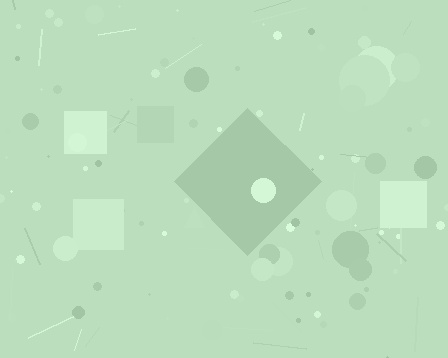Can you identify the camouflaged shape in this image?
The camouflaged shape is a diamond.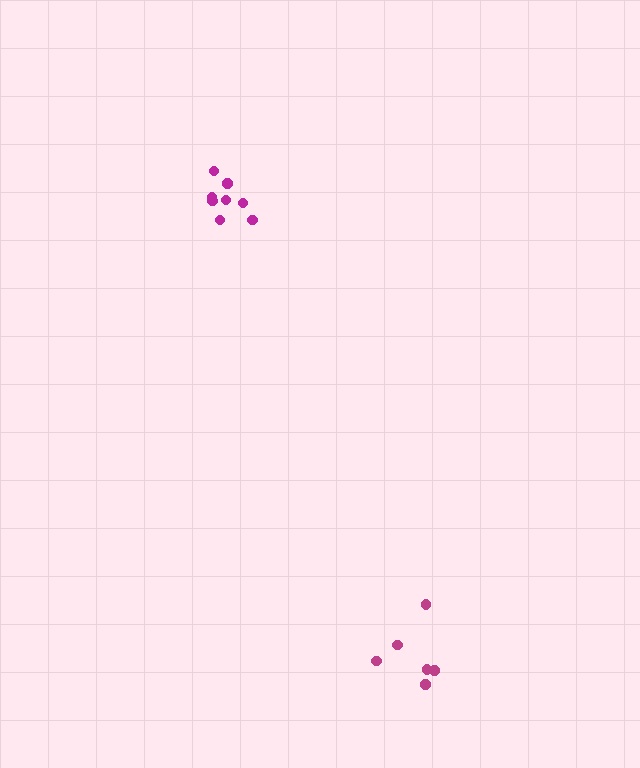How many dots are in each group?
Group 1: 8 dots, Group 2: 6 dots (14 total).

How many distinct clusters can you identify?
There are 2 distinct clusters.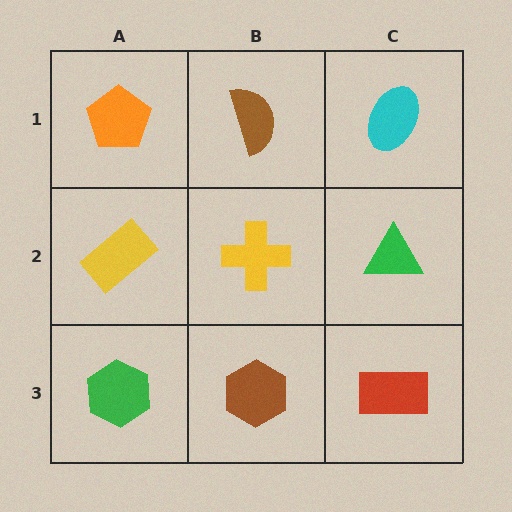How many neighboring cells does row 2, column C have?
3.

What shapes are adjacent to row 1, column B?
A yellow cross (row 2, column B), an orange pentagon (row 1, column A), a cyan ellipse (row 1, column C).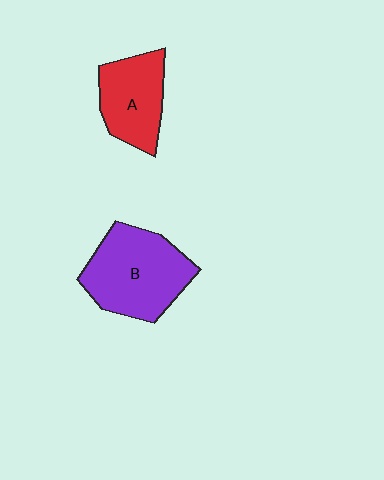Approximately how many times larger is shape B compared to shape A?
Approximately 1.4 times.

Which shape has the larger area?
Shape B (purple).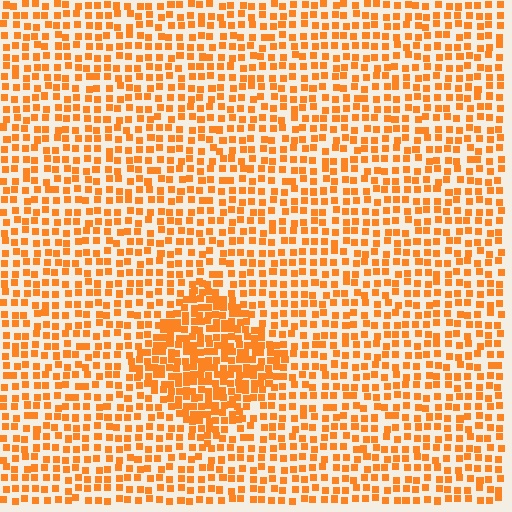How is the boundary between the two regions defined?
The boundary is defined by a change in element density (approximately 1.8x ratio). All elements are the same color, size, and shape.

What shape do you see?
I see a diamond.